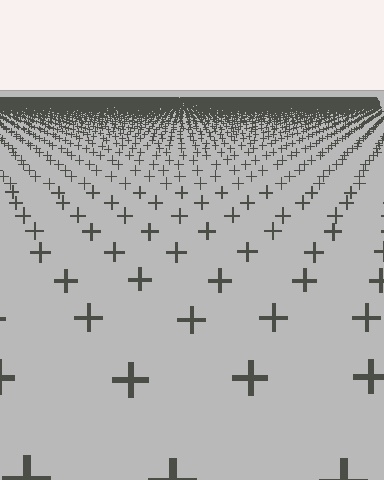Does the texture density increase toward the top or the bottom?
Density increases toward the top.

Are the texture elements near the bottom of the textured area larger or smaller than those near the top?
Larger. Near the bottom, elements are closer to the viewer and appear at a bigger on-screen size.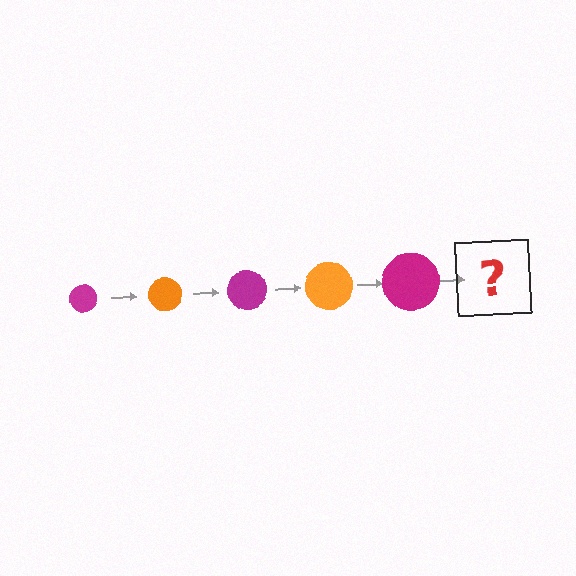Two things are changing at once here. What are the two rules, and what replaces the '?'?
The two rules are that the circle grows larger each step and the color cycles through magenta and orange. The '?' should be an orange circle, larger than the previous one.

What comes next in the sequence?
The next element should be an orange circle, larger than the previous one.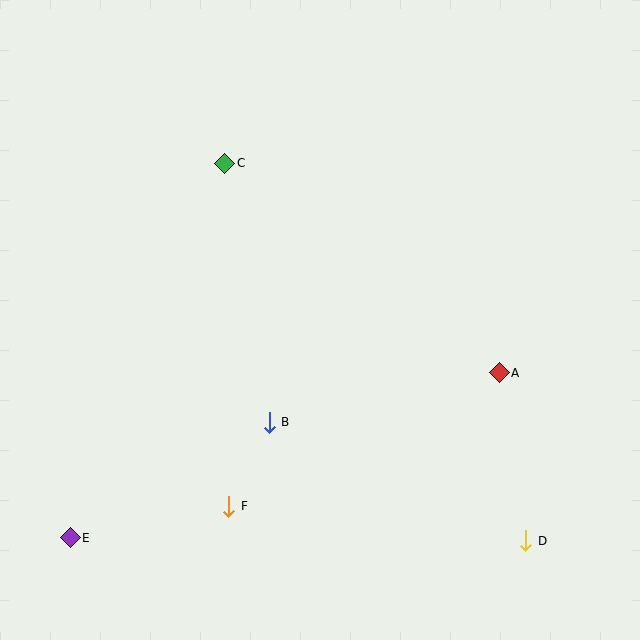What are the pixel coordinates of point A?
Point A is at (499, 373).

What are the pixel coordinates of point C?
Point C is at (225, 163).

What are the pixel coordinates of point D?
Point D is at (526, 541).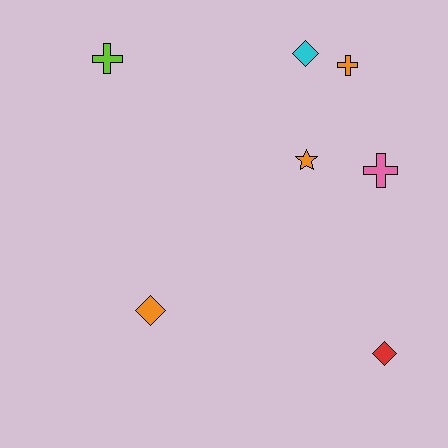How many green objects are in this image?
There are no green objects.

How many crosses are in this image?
There are 3 crosses.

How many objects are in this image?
There are 7 objects.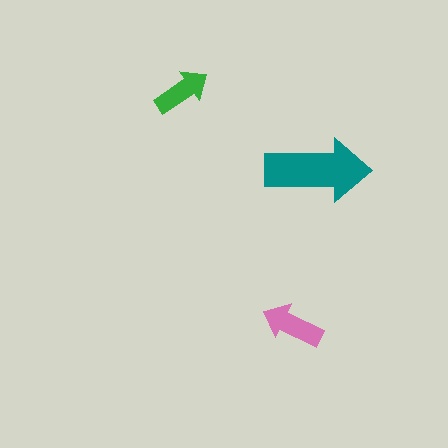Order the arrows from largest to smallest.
the teal one, the pink one, the green one.